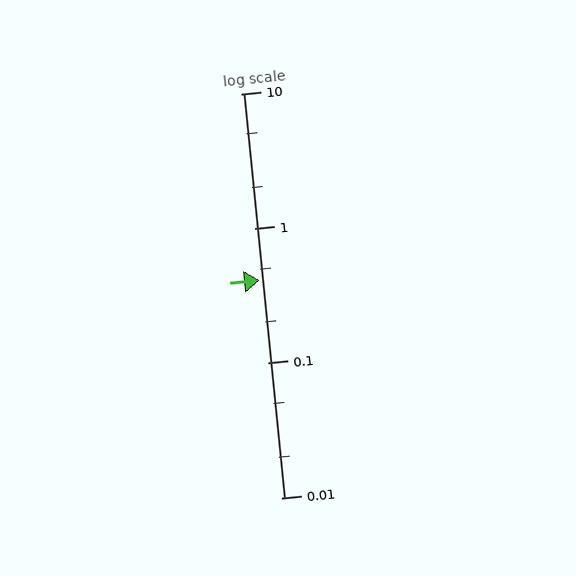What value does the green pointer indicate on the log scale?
The pointer indicates approximately 0.41.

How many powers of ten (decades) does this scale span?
The scale spans 3 decades, from 0.01 to 10.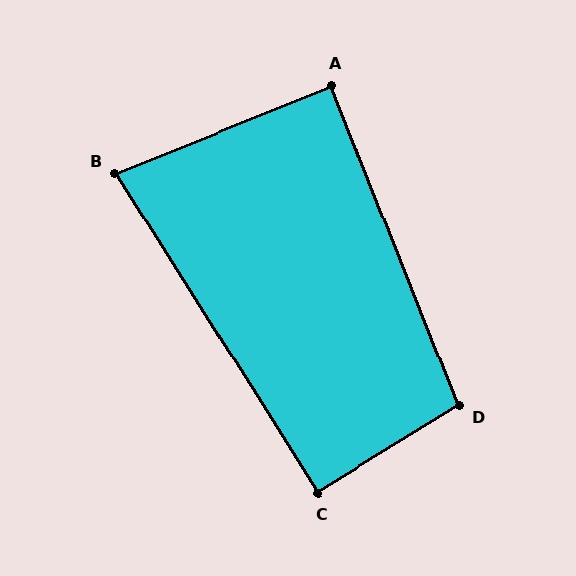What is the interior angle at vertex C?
Approximately 90 degrees (approximately right).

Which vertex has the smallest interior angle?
B, at approximately 80 degrees.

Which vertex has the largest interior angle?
D, at approximately 100 degrees.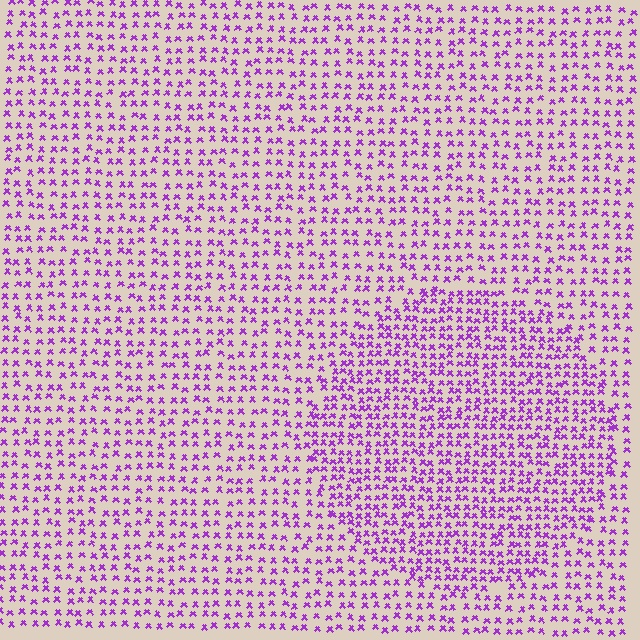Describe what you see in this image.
The image contains small purple elements arranged at two different densities. A circle-shaped region is visible where the elements are more densely packed than the surrounding area.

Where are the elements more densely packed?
The elements are more densely packed inside the circle boundary.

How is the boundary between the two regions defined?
The boundary is defined by a change in element density (approximately 1.6x ratio). All elements are the same color, size, and shape.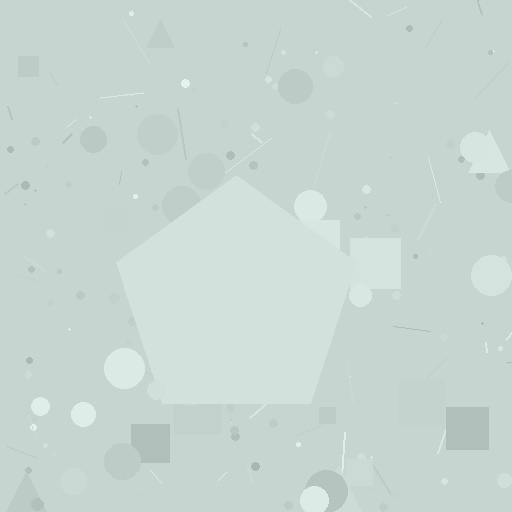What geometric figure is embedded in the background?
A pentagon is embedded in the background.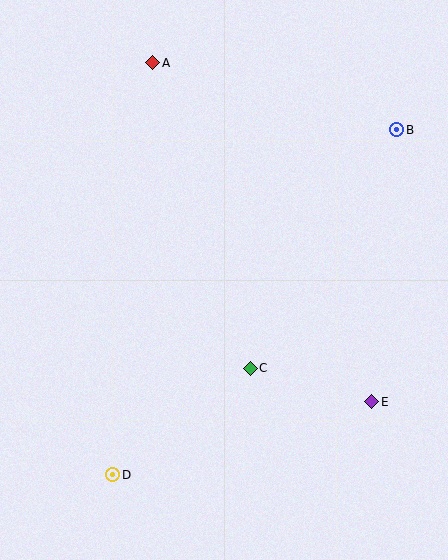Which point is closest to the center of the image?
Point C at (250, 368) is closest to the center.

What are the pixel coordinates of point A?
Point A is at (153, 63).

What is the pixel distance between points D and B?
The distance between D and B is 447 pixels.